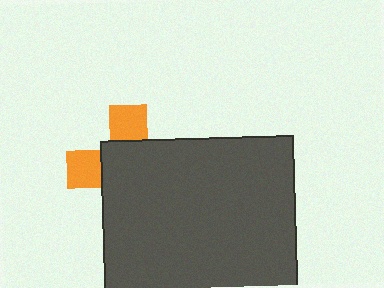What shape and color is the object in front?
The object in front is a dark gray square.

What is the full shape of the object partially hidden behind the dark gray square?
The partially hidden object is an orange cross.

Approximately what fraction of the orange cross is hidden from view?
Roughly 68% of the orange cross is hidden behind the dark gray square.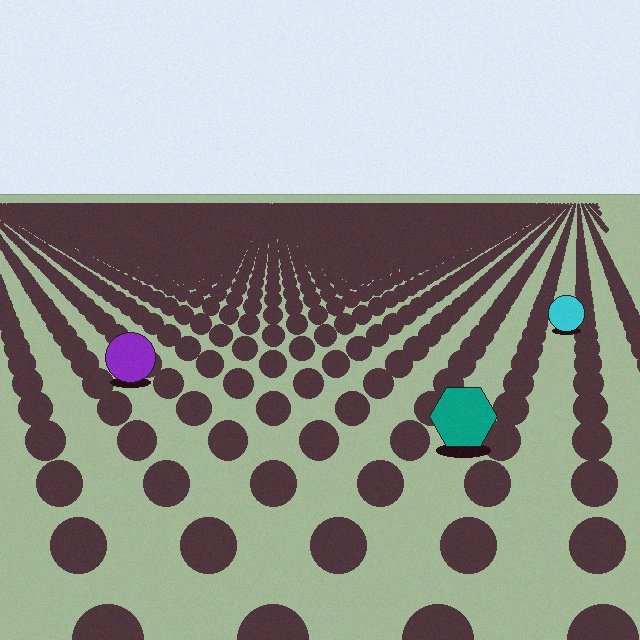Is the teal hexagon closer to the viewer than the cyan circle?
Yes. The teal hexagon is closer — you can tell from the texture gradient: the ground texture is coarser near it.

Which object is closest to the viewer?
The teal hexagon is closest. The texture marks near it are larger and more spread out.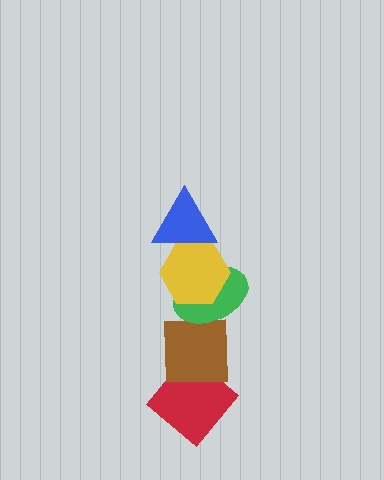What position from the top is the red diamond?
The red diamond is 5th from the top.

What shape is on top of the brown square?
The green ellipse is on top of the brown square.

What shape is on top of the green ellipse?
The yellow hexagon is on top of the green ellipse.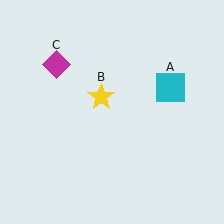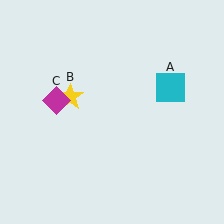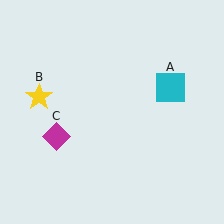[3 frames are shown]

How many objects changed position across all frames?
2 objects changed position: yellow star (object B), magenta diamond (object C).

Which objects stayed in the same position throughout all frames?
Cyan square (object A) remained stationary.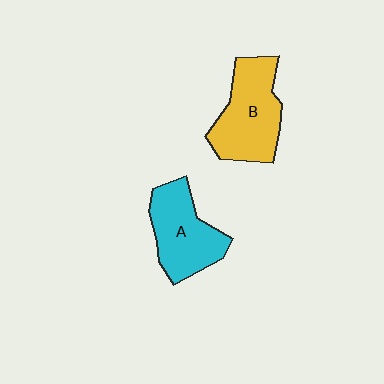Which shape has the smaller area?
Shape A (cyan).